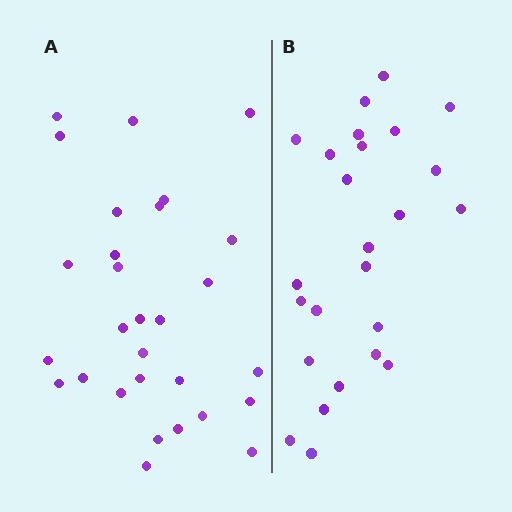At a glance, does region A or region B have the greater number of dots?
Region A (the left region) has more dots.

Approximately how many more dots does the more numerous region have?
Region A has about 4 more dots than region B.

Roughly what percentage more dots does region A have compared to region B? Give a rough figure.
About 15% more.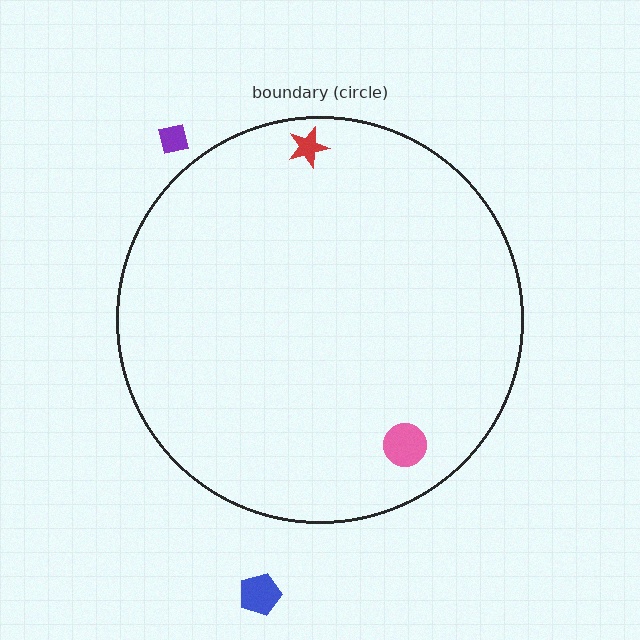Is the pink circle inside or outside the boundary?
Inside.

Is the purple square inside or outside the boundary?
Outside.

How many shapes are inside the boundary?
2 inside, 2 outside.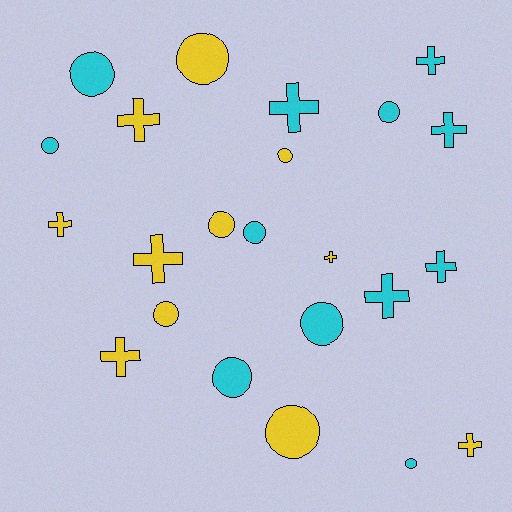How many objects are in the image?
There are 23 objects.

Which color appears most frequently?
Cyan, with 12 objects.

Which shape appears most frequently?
Circle, with 12 objects.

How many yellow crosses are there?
There are 6 yellow crosses.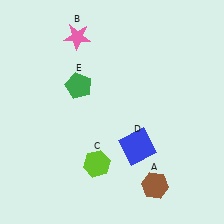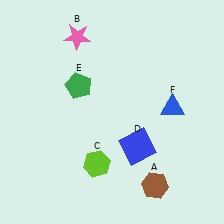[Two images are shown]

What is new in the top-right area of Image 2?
A blue triangle (F) was added in the top-right area of Image 2.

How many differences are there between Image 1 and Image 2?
There is 1 difference between the two images.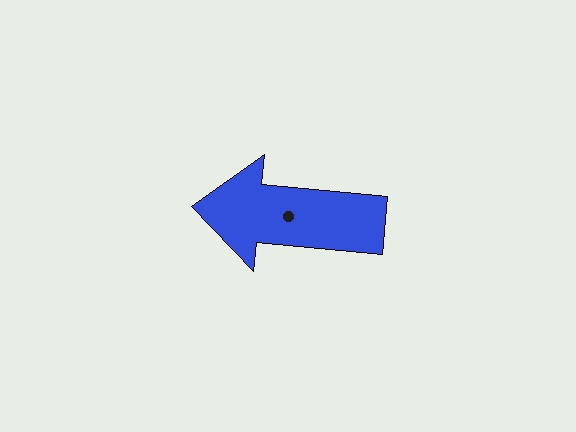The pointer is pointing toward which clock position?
Roughly 9 o'clock.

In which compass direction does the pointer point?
West.